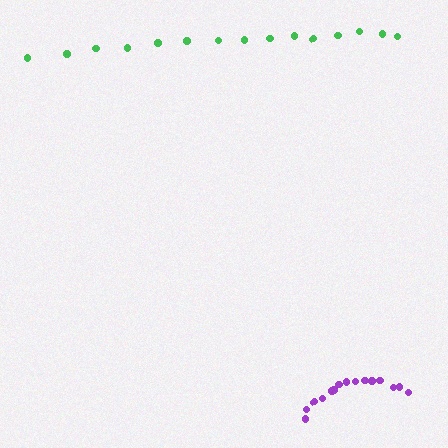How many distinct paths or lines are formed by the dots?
There are 2 distinct paths.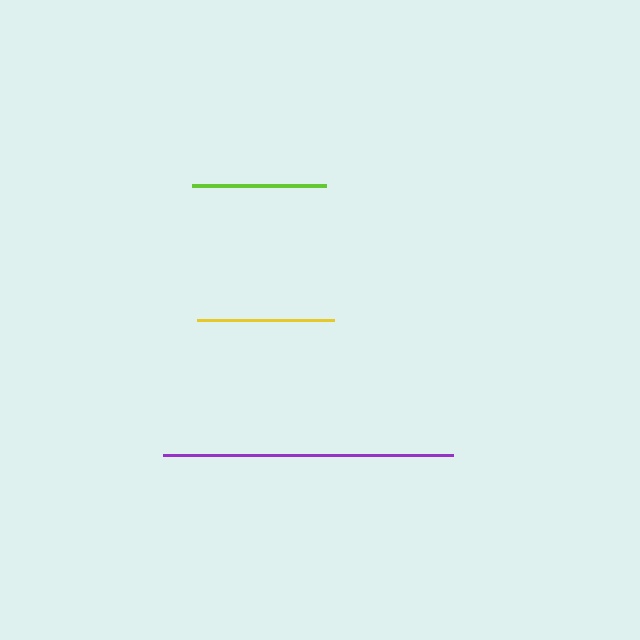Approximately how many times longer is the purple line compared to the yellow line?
The purple line is approximately 2.1 times the length of the yellow line.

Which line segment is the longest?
The purple line is the longest at approximately 290 pixels.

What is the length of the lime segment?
The lime segment is approximately 134 pixels long.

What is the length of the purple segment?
The purple segment is approximately 290 pixels long.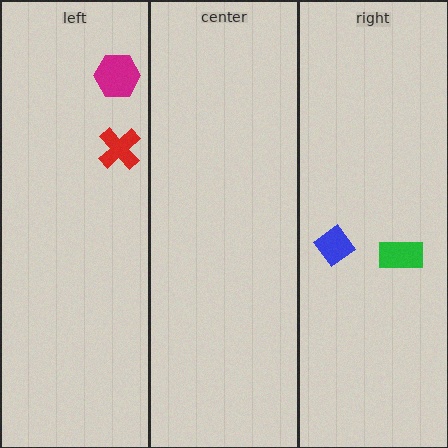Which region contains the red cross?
The left region.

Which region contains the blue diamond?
The right region.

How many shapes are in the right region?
2.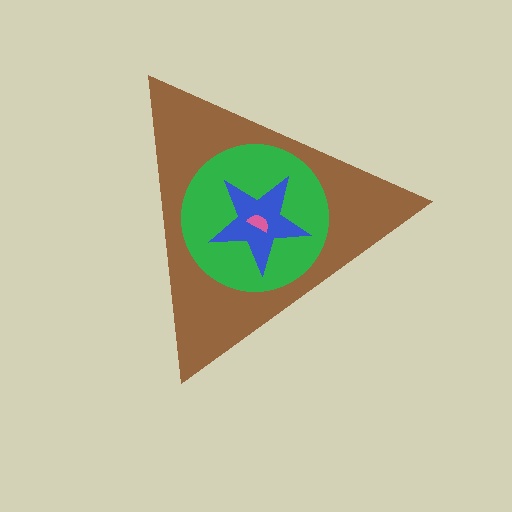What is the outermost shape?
The brown triangle.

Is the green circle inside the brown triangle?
Yes.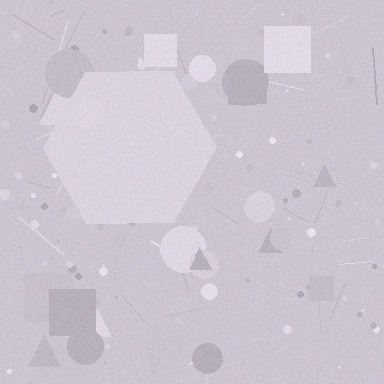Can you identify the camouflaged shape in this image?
The camouflaged shape is a hexagon.